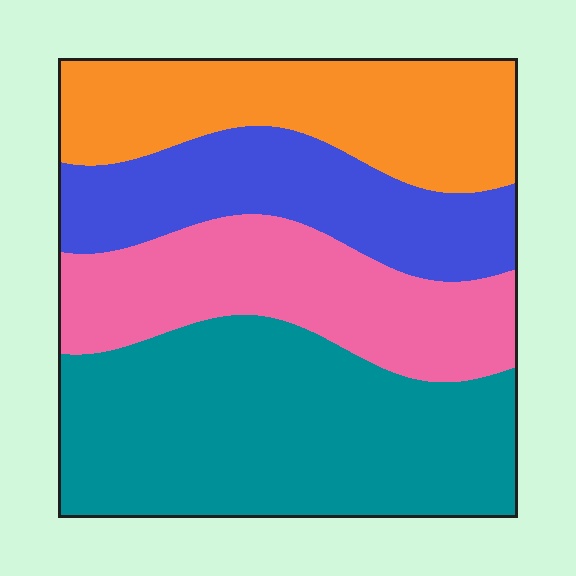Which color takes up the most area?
Teal, at roughly 35%.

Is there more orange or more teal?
Teal.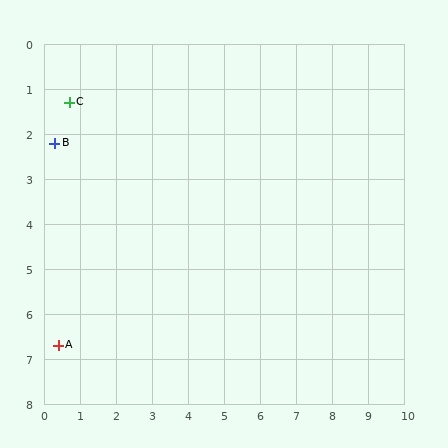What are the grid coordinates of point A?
Point A is at approximately (0.4, 6.7).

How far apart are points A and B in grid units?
Points A and B are about 4.5 grid units apart.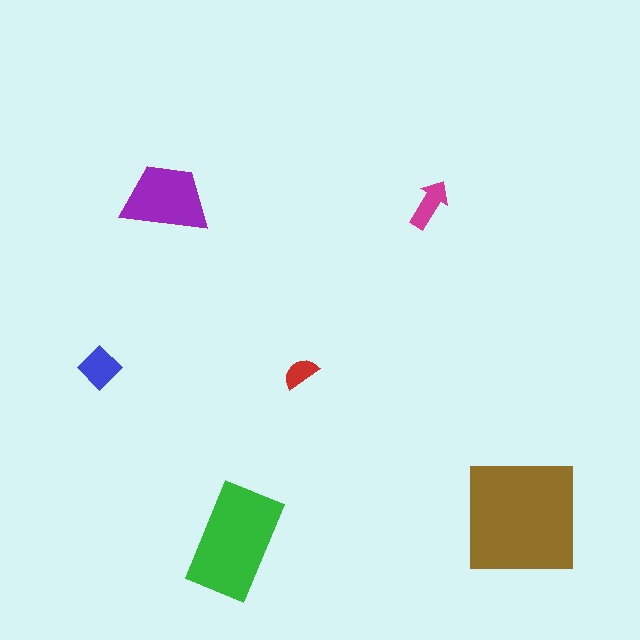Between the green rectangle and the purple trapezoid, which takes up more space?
The green rectangle.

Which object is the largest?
The brown square.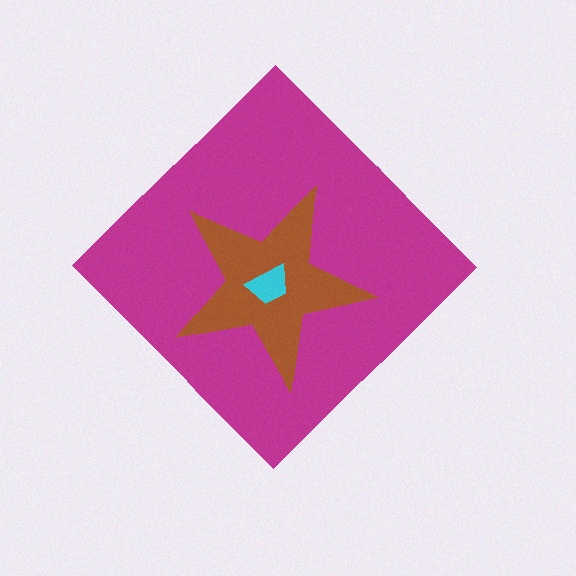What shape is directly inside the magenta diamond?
The brown star.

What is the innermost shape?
The cyan trapezoid.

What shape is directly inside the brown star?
The cyan trapezoid.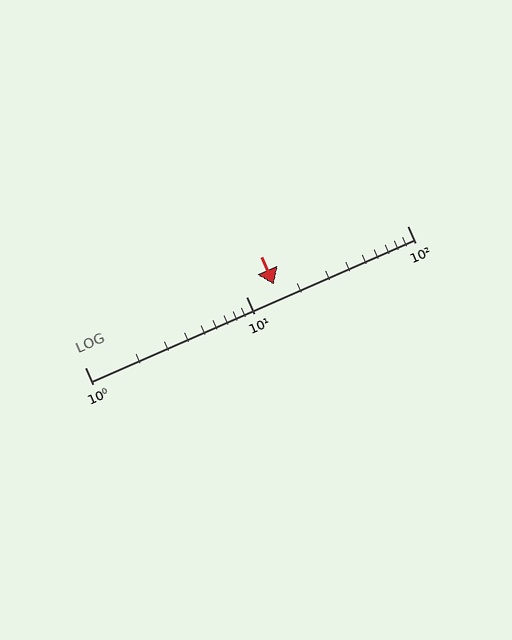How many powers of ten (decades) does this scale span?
The scale spans 2 decades, from 1 to 100.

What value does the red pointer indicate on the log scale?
The pointer indicates approximately 15.